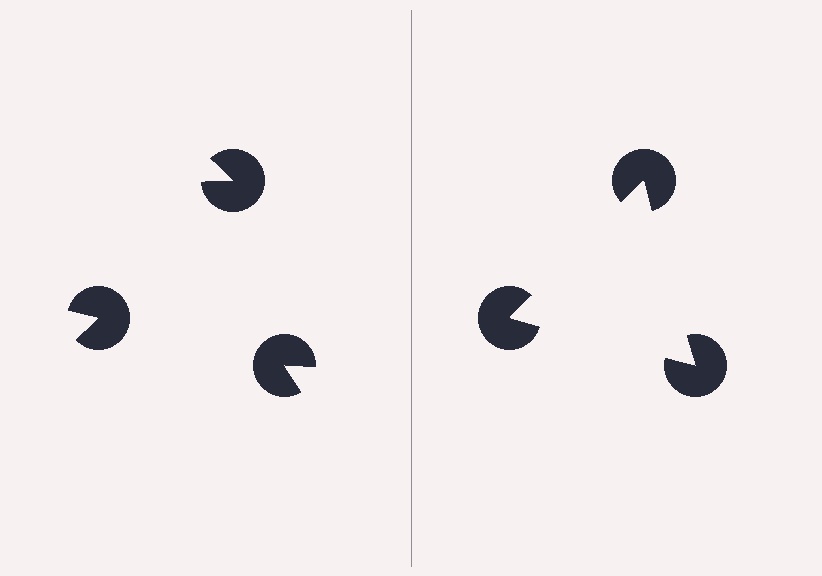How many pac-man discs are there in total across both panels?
6 — 3 on each side.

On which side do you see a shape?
An illusory triangle appears on the right side. On the left side the wedge cuts are rotated, so no coherent shape forms.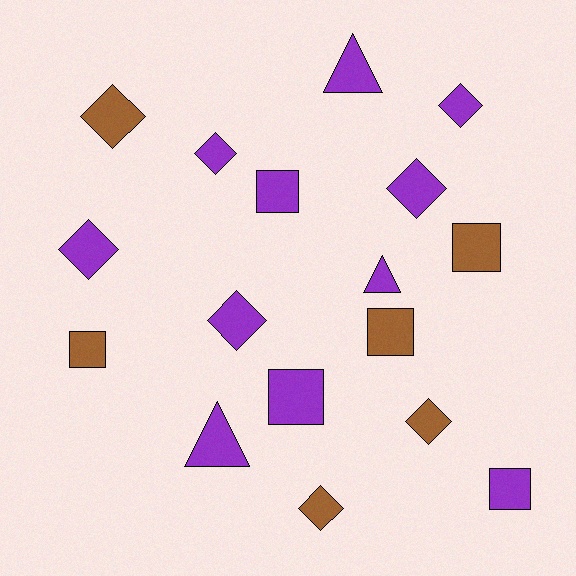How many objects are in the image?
There are 17 objects.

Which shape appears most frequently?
Diamond, with 8 objects.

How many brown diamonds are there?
There are 3 brown diamonds.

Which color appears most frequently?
Purple, with 11 objects.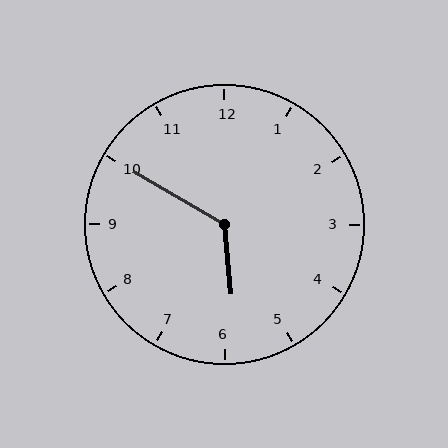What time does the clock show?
5:50.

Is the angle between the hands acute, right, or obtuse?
It is obtuse.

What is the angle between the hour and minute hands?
Approximately 125 degrees.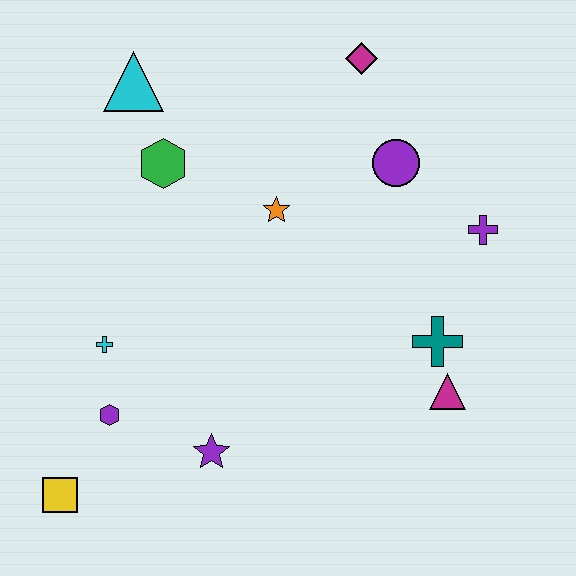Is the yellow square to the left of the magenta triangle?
Yes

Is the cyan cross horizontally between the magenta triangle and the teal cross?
No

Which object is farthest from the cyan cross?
The purple cross is farthest from the cyan cross.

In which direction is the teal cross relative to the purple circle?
The teal cross is below the purple circle.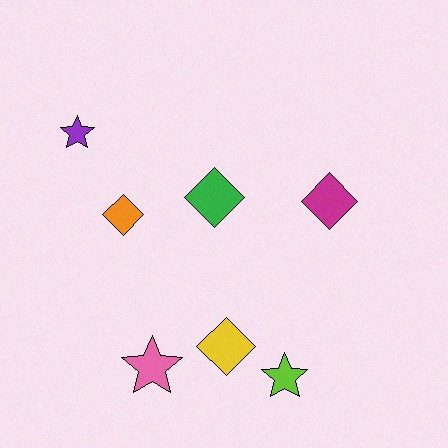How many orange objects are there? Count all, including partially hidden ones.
There is 1 orange object.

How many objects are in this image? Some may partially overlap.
There are 7 objects.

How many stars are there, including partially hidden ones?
There are 3 stars.